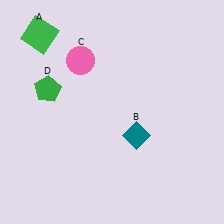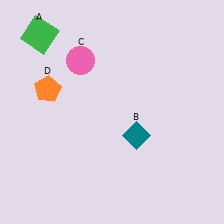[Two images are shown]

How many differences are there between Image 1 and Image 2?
There is 1 difference between the two images.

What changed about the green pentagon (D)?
In Image 1, D is green. In Image 2, it changed to orange.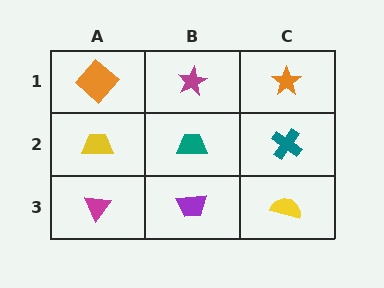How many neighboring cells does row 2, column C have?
3.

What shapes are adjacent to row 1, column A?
A yellow trapezoid (row 2, column A), a magenta star (row 1, column B).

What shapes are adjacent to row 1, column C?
A teal cross (row 2, column C), a magenta star (row 1, column B).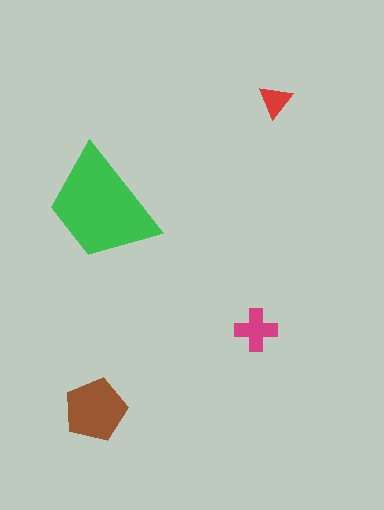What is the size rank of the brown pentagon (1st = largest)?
2nd.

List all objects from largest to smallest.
The green trapezoid, the brown pentagon, the magenta cross, the red triangle.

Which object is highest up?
The red triangle is topmost.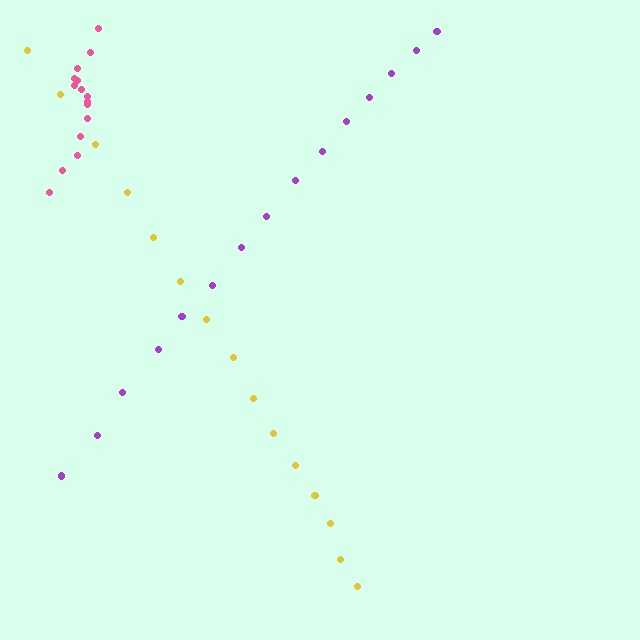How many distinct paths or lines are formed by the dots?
There are 3 distinct paths.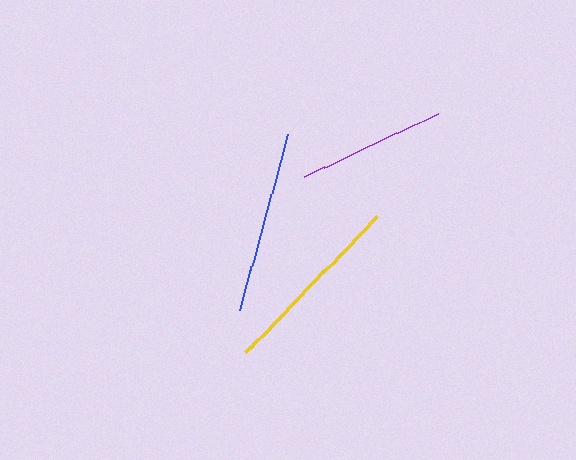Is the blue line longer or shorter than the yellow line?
The yellow line is longer than the blue line.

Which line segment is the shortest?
The purple line is the shortest at approximately 148 pixels.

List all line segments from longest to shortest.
From longest to shortest: yellow, blue, purple.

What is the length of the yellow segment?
The yellow segment is approximately 190 pixels long.